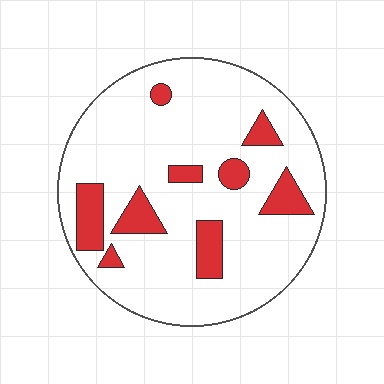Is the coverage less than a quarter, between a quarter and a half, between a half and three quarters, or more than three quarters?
Less than a quarter.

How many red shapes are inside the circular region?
9.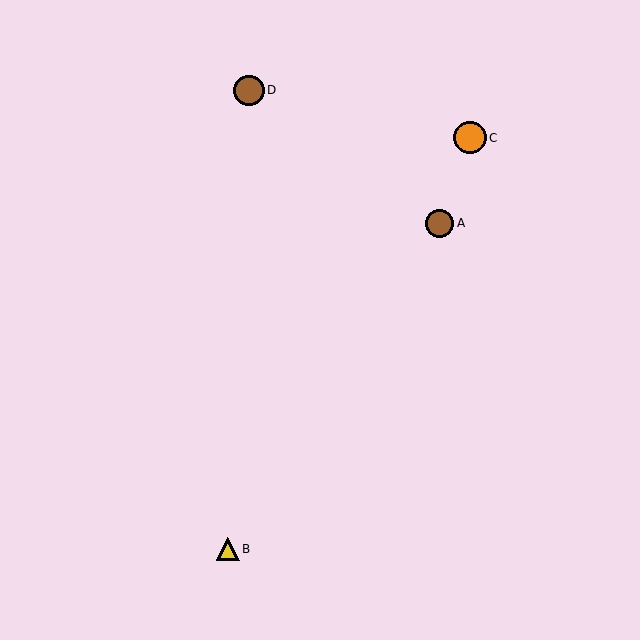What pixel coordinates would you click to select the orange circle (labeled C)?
Click at (470, 138) to select the orange circle C.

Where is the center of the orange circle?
The center of the orange circle is at (470, 138).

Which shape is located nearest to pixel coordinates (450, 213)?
The brown circle (labeled A) at (439, 223) is nearest to that location.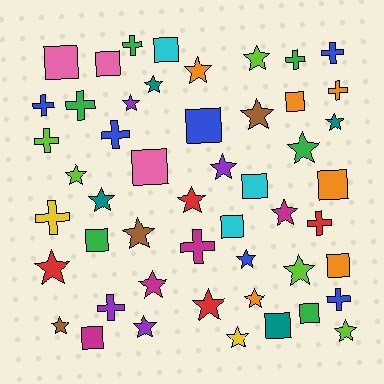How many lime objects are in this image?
There are 5 lime objects.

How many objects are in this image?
There are 50 objects.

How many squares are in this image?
There are 14 squares.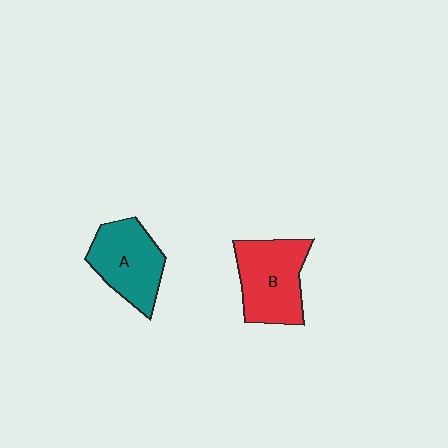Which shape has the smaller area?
Shape A (teal).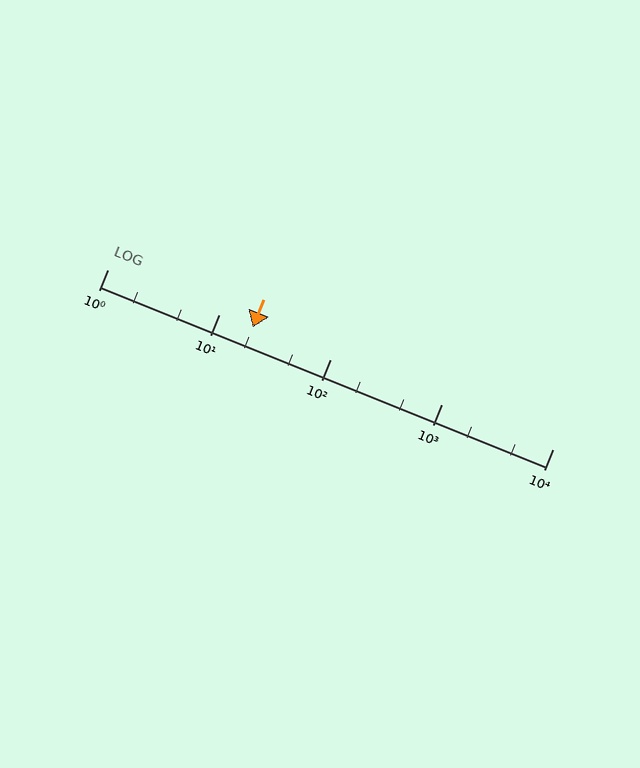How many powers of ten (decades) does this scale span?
The scale spans 4 decades, from 1 to 10000.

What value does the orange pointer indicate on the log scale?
The pointer indicates approximately 20.